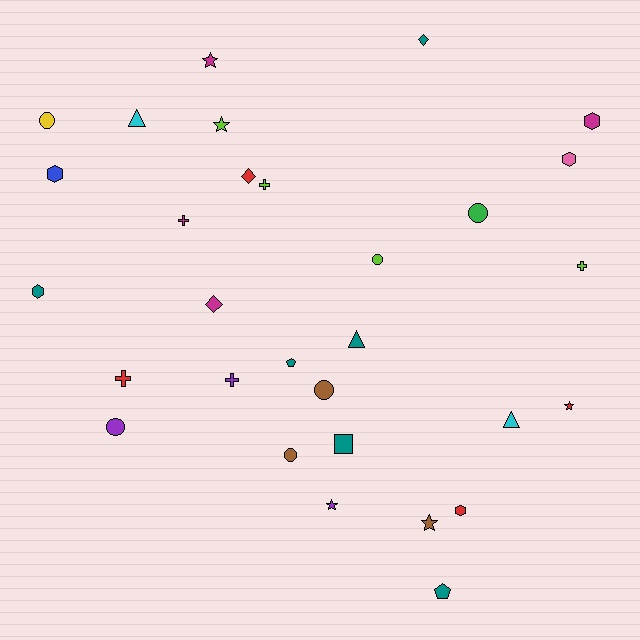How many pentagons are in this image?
There are 2 pentagons.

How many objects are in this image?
There are 30 objects.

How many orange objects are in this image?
There are no orange objects.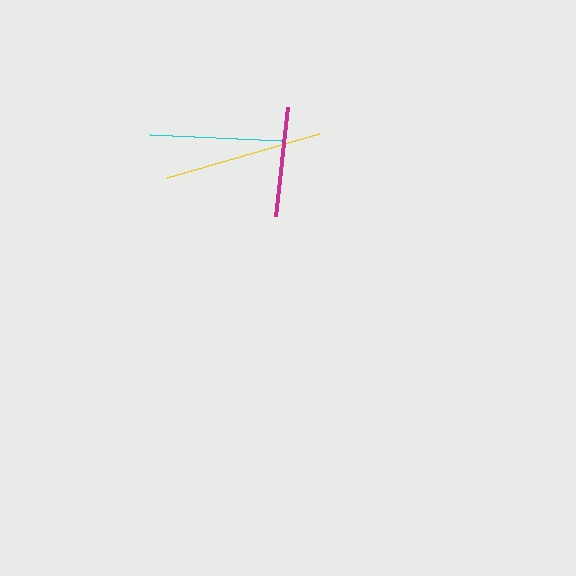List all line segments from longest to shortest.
From longest to shortest: yellow, cyan, magenta.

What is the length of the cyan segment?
The cyan segment is approximately 131 pixels long.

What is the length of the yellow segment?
The yellow segment is approximately 158 pixels long.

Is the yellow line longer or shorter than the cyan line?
The yellow line is longer than the cyan line.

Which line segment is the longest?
The yellow line is the longest at approximately 158 pixels.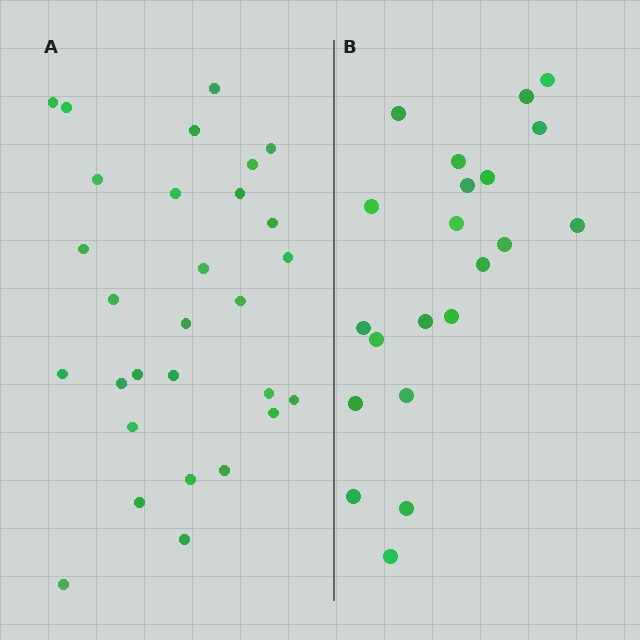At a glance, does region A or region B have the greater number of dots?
Region A (the left region) has more dots.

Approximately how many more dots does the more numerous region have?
Region A has roughly 8 or so more dots than region B.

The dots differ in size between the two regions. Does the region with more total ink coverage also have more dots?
No. Region B has more total ink coverage because its dots are larger, but region A actually contains more individual dots. Total area can be misleading — the number of items is what matters here.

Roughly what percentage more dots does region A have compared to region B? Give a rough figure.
About 40% more.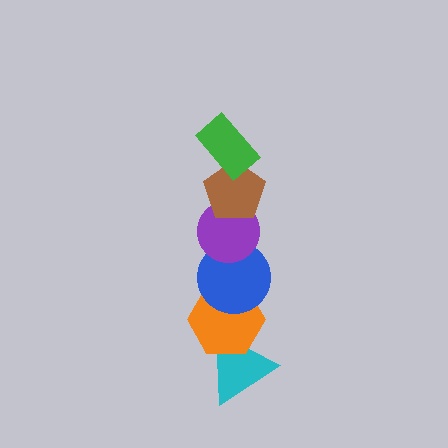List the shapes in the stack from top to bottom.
From top to bottom: the green rectangle, the brown pentagon, the purple circle, the blue circle, the orange hexagon, the cyan triangle.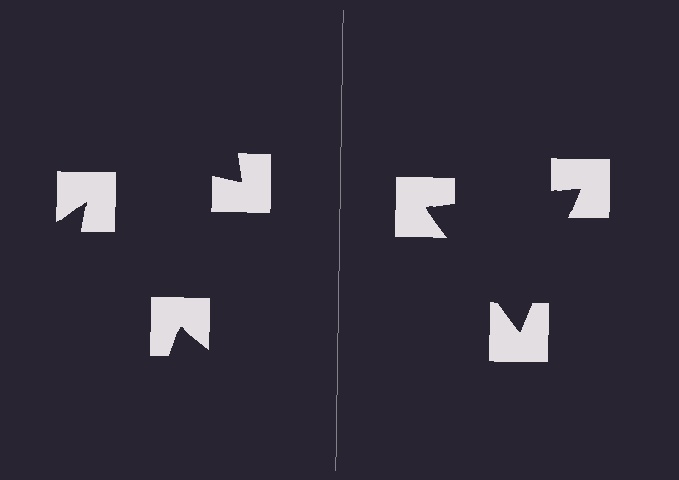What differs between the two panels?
The notched squares are positioned identically on both sides; only the wedge orientations differ. On the right they align to a triangle; on the left they are misaligned.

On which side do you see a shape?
An illusory triangle appears on the right side. On the left side the wedge cuts are rotated, so no coherent shape forms.